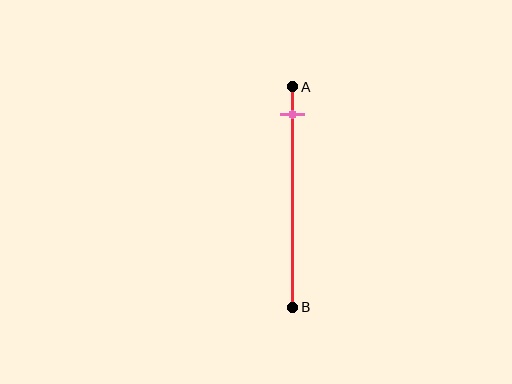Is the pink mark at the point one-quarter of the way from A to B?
No, the mark is at about 15% from A, not at the 25% one-quarter point.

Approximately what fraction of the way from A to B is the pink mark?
The pink mark is approximately 15% of the way from A to B.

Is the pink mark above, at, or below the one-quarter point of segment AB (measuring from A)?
The pink mark is above the one-quarter point of segment AB.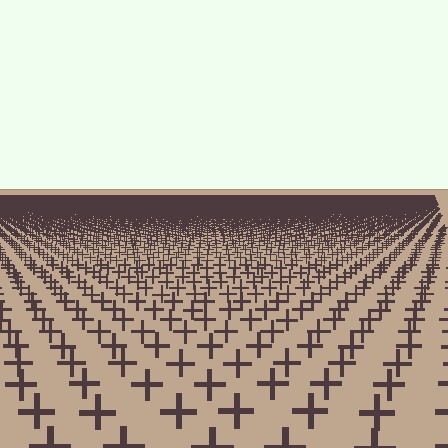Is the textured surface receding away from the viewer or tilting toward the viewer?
The surface is receding away from the viewer. Texture elements get smaller and denser toward the top.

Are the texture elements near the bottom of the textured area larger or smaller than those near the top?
Larger. Near the bottom, elements are closer to the viewer and appear at a bigger on-screen size.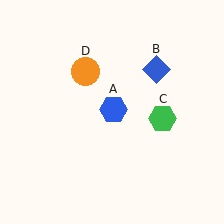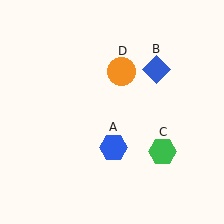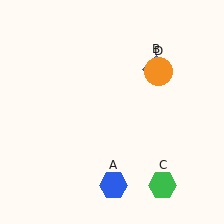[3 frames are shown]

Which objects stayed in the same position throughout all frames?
Blue diamond (object B) remained stationary.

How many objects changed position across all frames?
3 objects changed position: blue hexagon (object A), green hexagon (object C), orange circle (object D).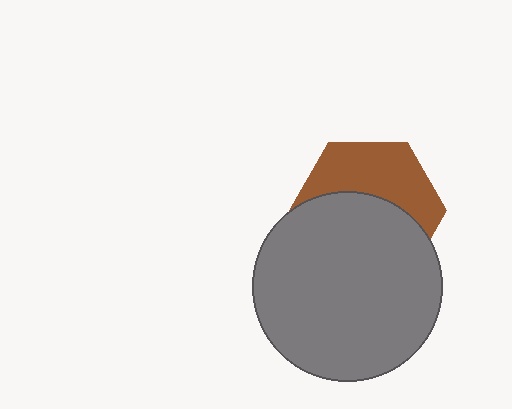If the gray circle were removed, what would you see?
You would see the complete brown hexagon.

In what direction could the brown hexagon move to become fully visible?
The brown hexagon could move up. That would shift it out from behind the gray circle entirely.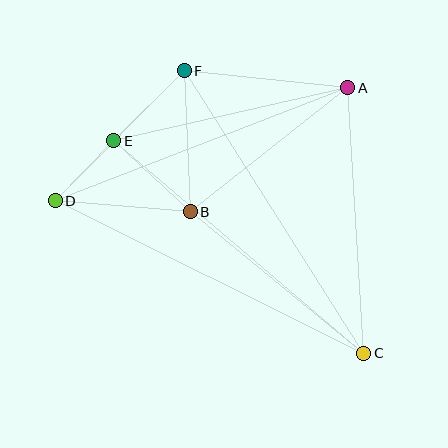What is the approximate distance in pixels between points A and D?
The distance between A and D is approximately 314 pixels.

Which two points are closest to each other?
Points D and E are closest to each other.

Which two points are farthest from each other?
Points C and D are farthest from each other.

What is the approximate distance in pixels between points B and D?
The distance between B and D is approximately 136 pixels.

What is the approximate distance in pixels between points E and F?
The distance between E and F is approximately 100 pixels.